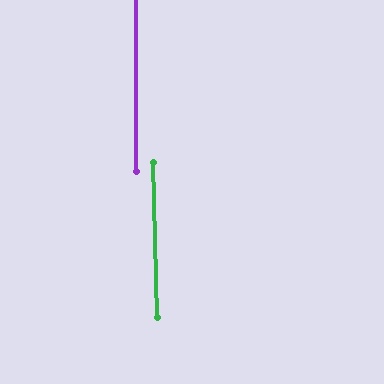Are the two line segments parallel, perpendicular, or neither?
Parallel — their directions differ by only 1.9°.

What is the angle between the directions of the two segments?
Approximately 2 degrees.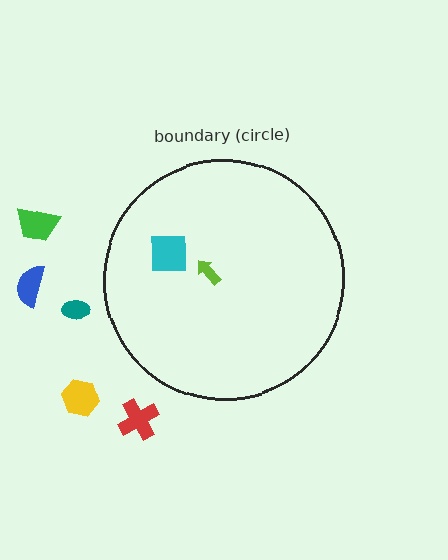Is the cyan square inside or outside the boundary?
Inside.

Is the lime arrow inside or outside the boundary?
Inside.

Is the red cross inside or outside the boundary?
Outside.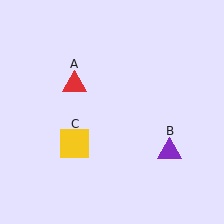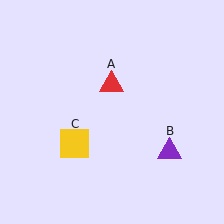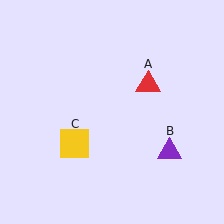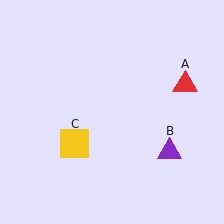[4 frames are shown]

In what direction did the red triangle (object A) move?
The red triangle (object A) moved right.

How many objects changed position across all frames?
1 object changed position: red triangle (object A).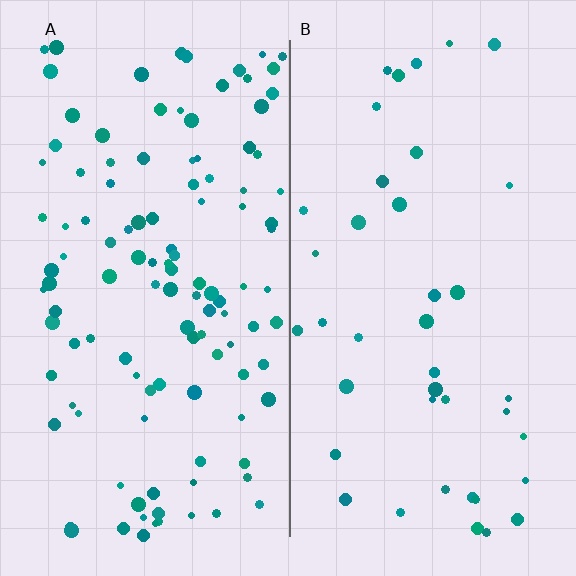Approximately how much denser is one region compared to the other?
Approximately 2.9× — region A over region B.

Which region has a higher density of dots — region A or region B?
A (the left).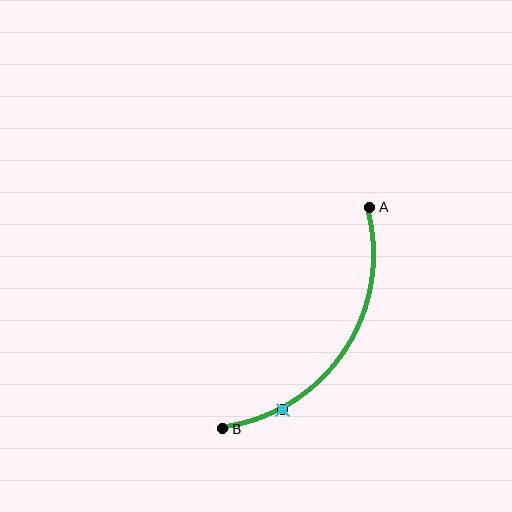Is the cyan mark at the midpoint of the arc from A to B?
No. The cyan mark lies on the arc but is closer to endpoint B. The arc midpoint would be at the point on the curve equidistant along the arc from both A and B.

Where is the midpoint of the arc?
The arc midpoint is the point on the curve farthest from the straight line joining A and B. It sits to the right of that line.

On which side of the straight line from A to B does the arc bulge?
The arc bulges to the right of the straight line connecting A and B.